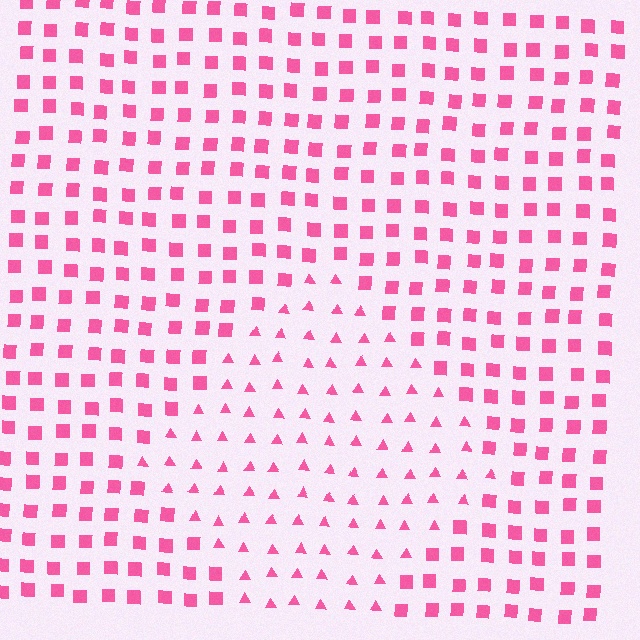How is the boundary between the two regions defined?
The boundary is defined by a change in element shape: triangles inside vs. squares outside. All elements share the same color and spacing.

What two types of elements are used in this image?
The image uses triangles inside the diamond region and squares outside it.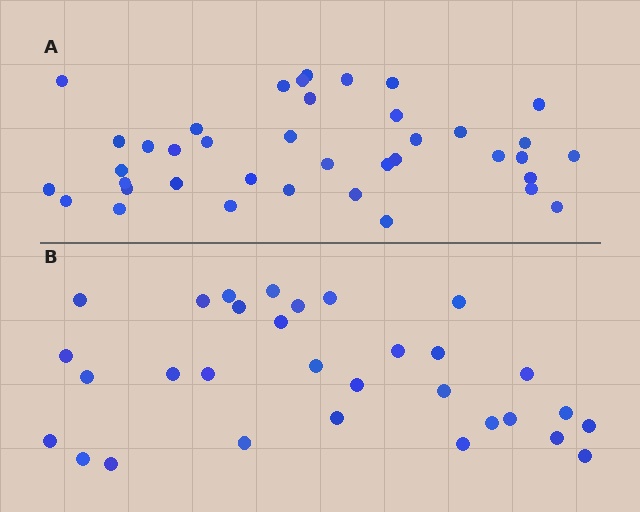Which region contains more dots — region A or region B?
Region A (the top region) has more dots.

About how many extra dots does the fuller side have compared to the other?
Region A has roughly 8 or so more dots than region B.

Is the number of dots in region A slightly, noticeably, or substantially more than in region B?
Region A has noticeably more, but not dramatically so. The ratio is roughly 1.3 to 1.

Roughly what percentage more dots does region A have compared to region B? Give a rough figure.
About 25% more.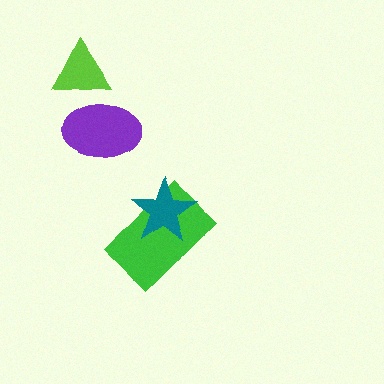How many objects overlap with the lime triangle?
1 object overlaps with the lime triangle.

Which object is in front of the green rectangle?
The teal star is in front of the green rectangle.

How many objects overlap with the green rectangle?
1 object overlaps with the green rectangle.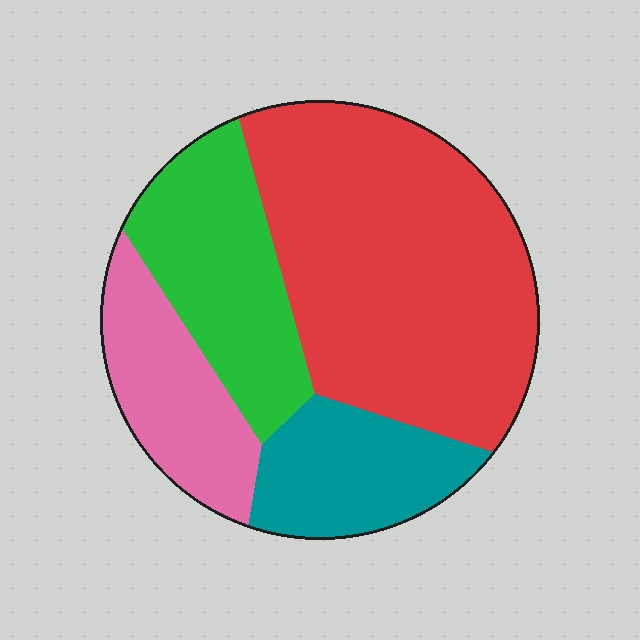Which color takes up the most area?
Red, at roughly 50%.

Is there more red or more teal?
Red.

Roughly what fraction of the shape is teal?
Teal takes up about one sixth (1/6) of the shape.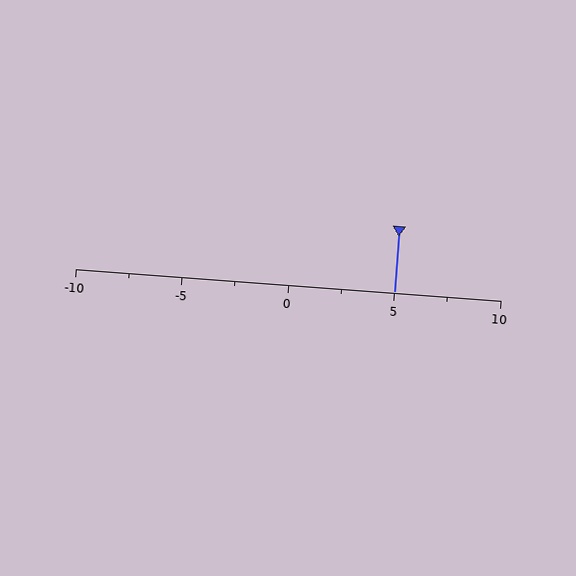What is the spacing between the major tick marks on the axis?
The major ticks are spaced 5 apart.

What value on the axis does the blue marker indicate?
The marker indicates approximately 5.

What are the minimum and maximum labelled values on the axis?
The axis runs from -10 to 10.